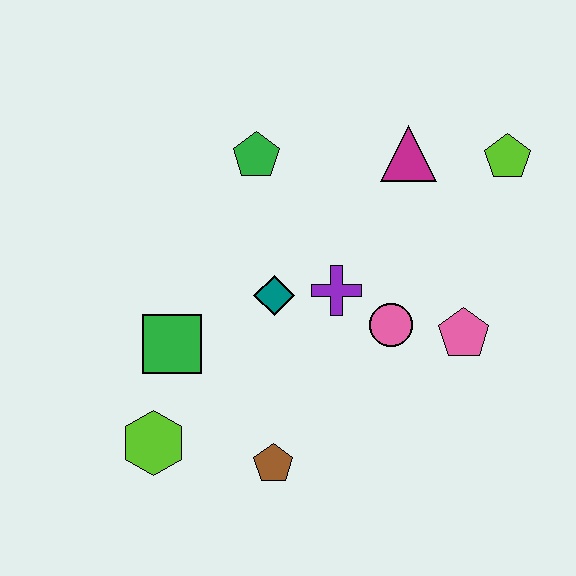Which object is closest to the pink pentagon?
The pink circle is closest to the pink pentagon.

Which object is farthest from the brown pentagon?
The lime pentagon is farthest from the brown pentagon.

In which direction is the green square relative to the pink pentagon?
The green square is to the left of the pink pentagon.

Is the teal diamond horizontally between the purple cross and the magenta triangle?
No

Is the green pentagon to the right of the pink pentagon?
No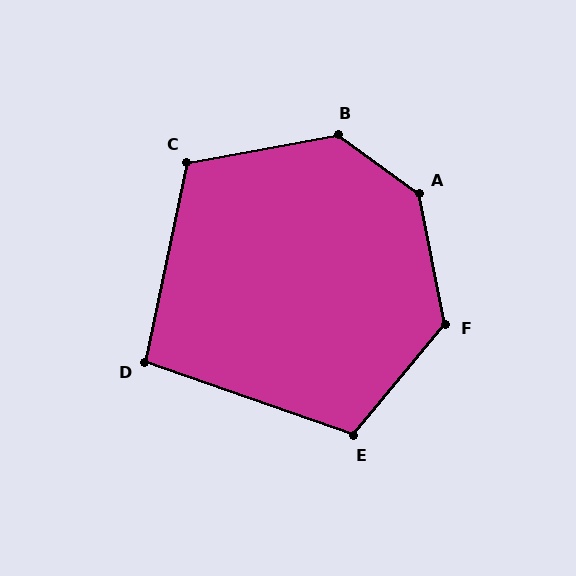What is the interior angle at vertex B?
Approximately 133 degrees (obtuse).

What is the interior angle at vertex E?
Approximately 110 degrees (obtuse).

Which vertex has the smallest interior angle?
D, at approximately 97 degrees.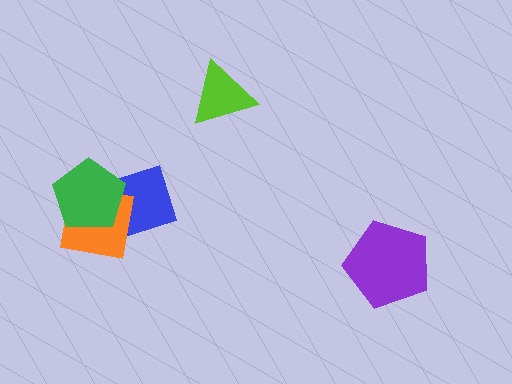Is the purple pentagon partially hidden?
No, no other shape covers it.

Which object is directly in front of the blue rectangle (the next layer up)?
The orange square is directly in front of the blue rectangle.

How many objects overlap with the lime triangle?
0 objects overlap with the lime triangle.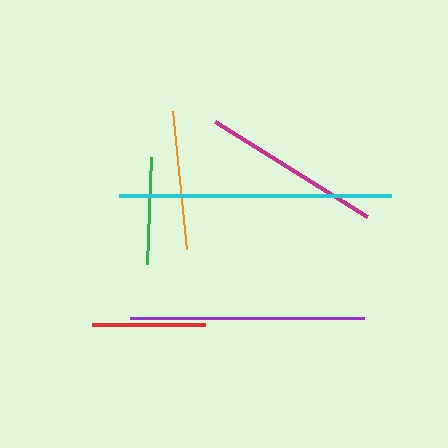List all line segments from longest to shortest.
From longest to shortest: cyan, purple, magenta, orange, red, green.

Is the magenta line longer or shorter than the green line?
The magenta line is longer than the green line.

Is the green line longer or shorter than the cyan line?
The cyan line is longer than the green line.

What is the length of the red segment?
The red segment is approximately 113 pixels long.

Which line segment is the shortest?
The green line is the shortest at approximately 108 pixels.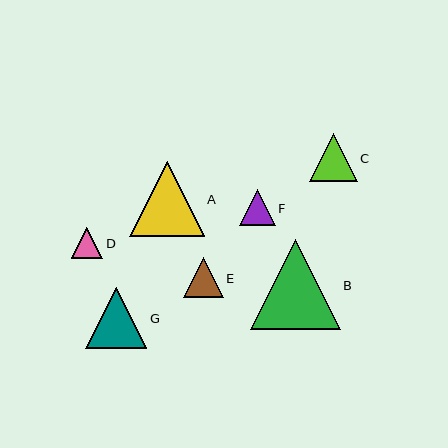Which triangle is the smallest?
Triangle D is the smallest with a size of approximately 32 pixels.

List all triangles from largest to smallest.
From largest to smallest: B, A, G, C, E, F, D.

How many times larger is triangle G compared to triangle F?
Triangle G is approximately 1.7 times the size of triangle F.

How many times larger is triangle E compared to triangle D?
Triangle E is approximately 1.3 times the size of triangle D.